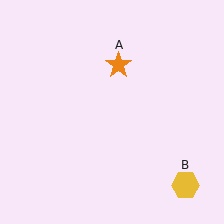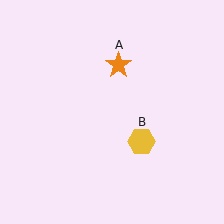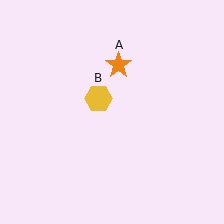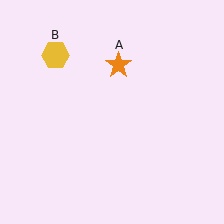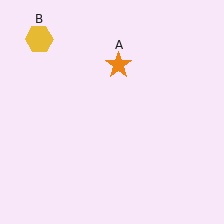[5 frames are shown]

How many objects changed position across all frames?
1 object changed position: yellow hexagon (object B).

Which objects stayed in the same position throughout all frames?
Orange star (object A) remained stationary.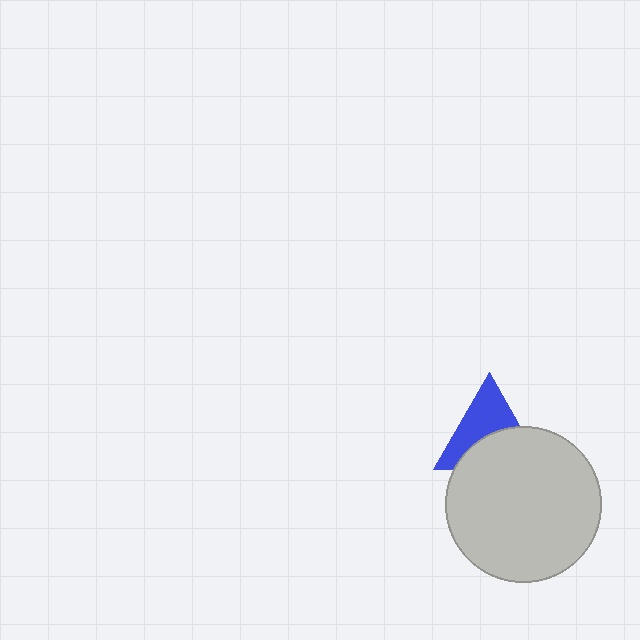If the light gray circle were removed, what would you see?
You would see the complete blue triangle.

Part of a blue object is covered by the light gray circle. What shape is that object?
It is a triangle.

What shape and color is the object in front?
The object in front is a light gray circle.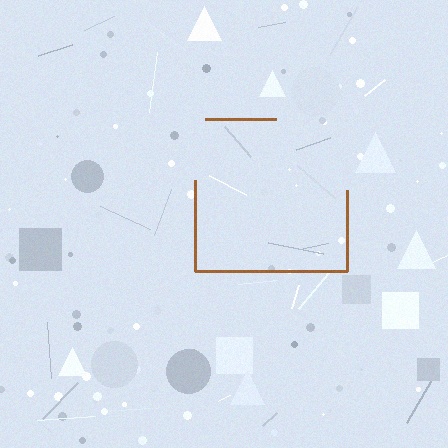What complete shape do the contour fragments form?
The contour fragments form a square.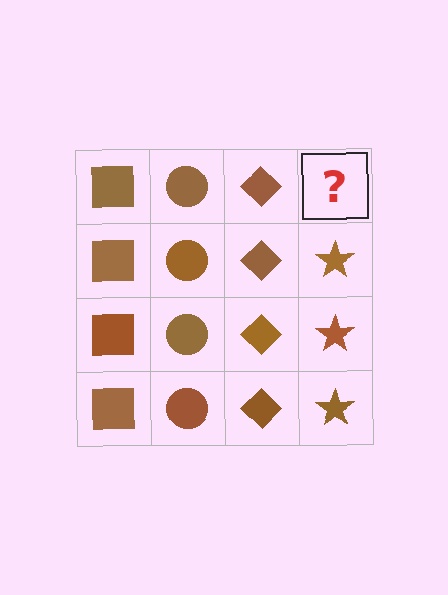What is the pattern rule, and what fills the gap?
The rule is that each column has a consistent shape. The gap should be filled with a brown star.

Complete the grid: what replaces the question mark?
The question mark should be replaced with a brown star.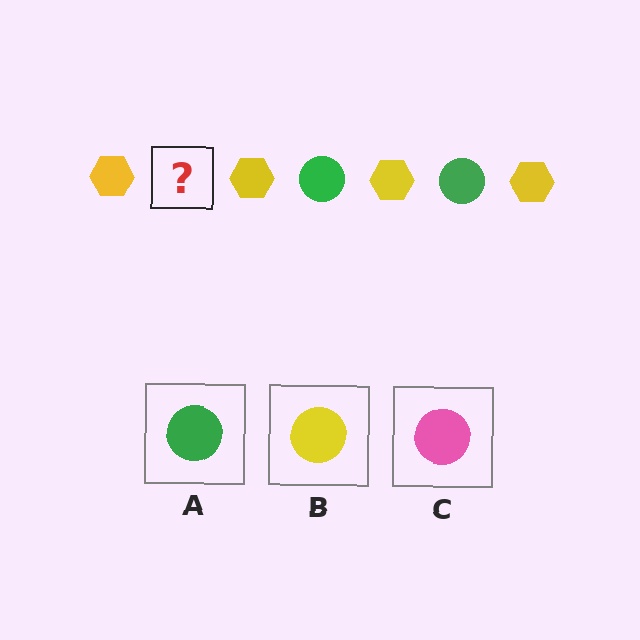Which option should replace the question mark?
Option A.